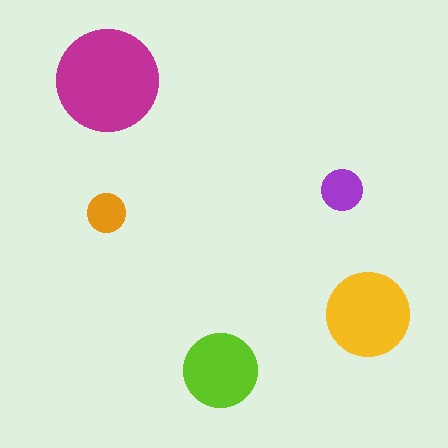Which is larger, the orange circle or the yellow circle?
The yellow one.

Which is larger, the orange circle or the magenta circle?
The magenta one.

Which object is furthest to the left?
The orange circle is leftmost.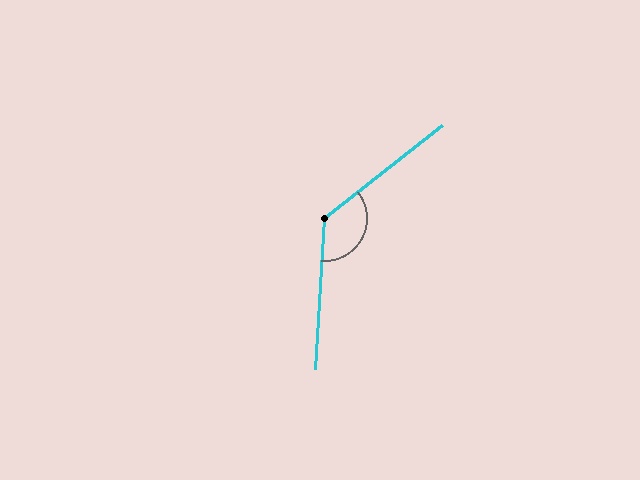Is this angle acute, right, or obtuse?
It is obtuse.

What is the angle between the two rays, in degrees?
Approximately 132 degrees.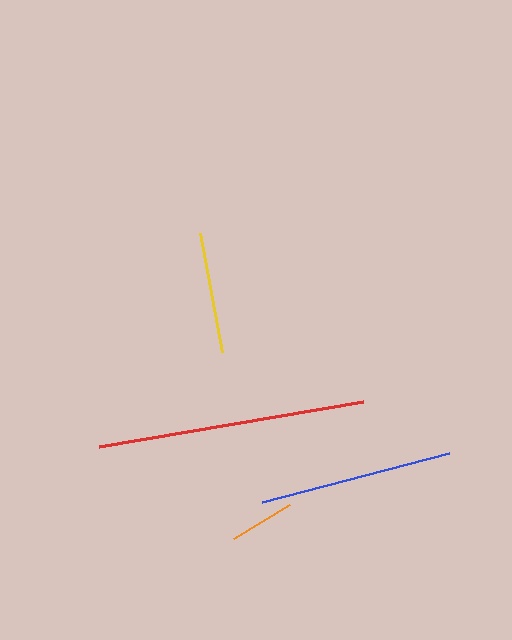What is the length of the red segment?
The red segment is approximately 268 pixels long.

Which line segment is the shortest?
The orange line is the shortest at approximately 65 pixels.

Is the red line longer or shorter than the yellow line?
The red line is longer than the yellow line.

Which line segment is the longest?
The red line is the longest at approximately 268 pixels.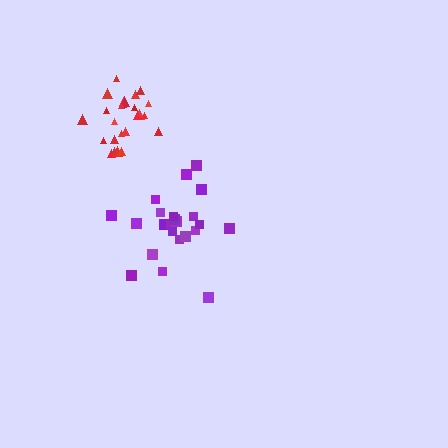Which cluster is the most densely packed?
Red.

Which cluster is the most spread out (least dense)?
Purple.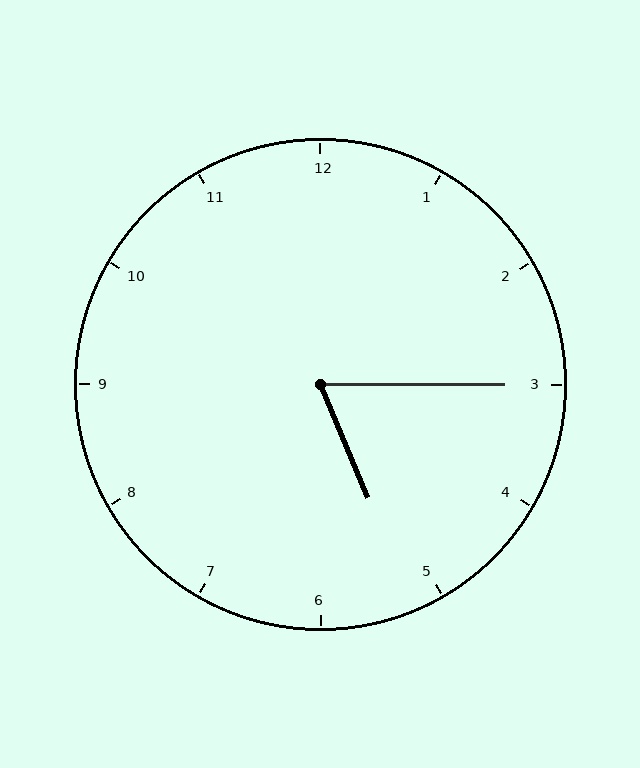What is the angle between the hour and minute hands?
Approximately 68 degrees.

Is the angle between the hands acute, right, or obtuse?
It is acute.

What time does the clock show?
5:15.